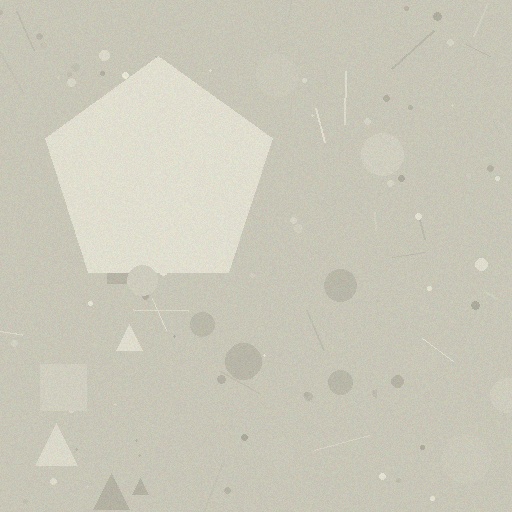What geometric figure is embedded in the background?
A pentagon is embedded in the background.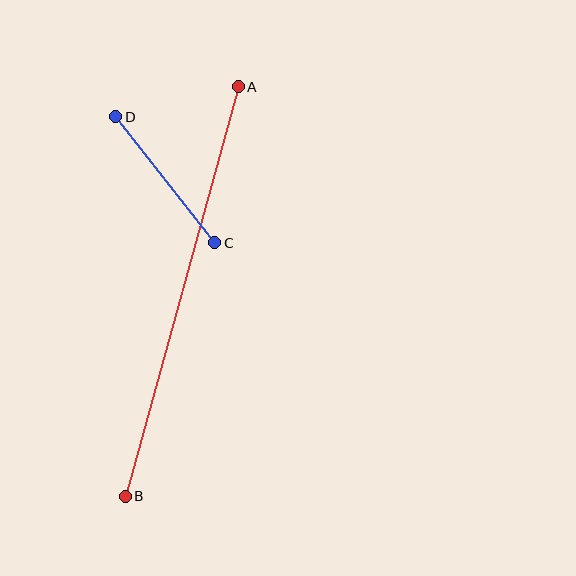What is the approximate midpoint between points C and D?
The midpoint is at approximately (165, 180) pixels.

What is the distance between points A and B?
The distance is approximately 425 pixels.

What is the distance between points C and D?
The distance is approximately 160 pixels.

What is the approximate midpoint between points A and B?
The midpoint is at approximately (182, 292) pixels.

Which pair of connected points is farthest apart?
Points A and B are farthest apart.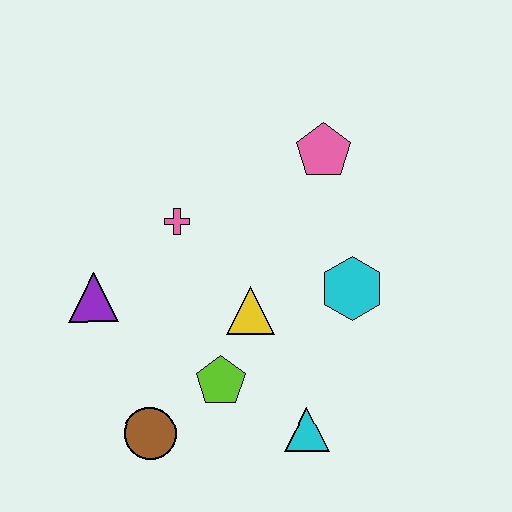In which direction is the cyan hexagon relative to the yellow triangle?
The cyan hexagon is to the right of the yellow triangle.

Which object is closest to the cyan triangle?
The lime pentagon is closest to the cyan triangle.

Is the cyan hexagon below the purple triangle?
No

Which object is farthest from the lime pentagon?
The pink pentagon is farthest from the lime pentagon.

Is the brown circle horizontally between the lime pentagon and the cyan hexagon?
No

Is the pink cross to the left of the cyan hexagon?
Yes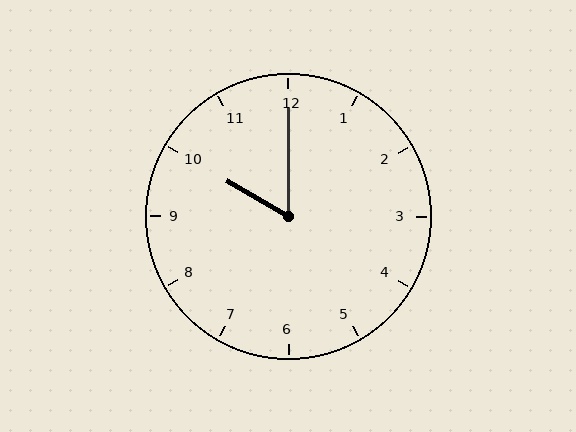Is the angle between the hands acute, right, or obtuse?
It is acute.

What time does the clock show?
10:00.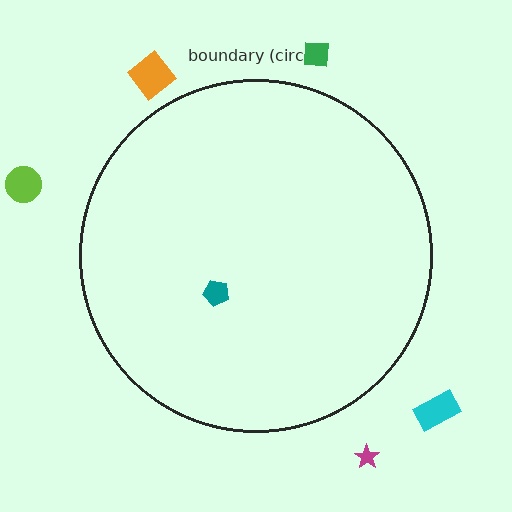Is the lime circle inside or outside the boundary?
Outside.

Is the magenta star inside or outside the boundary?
Outside.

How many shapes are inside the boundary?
1 inside, 5 outside.